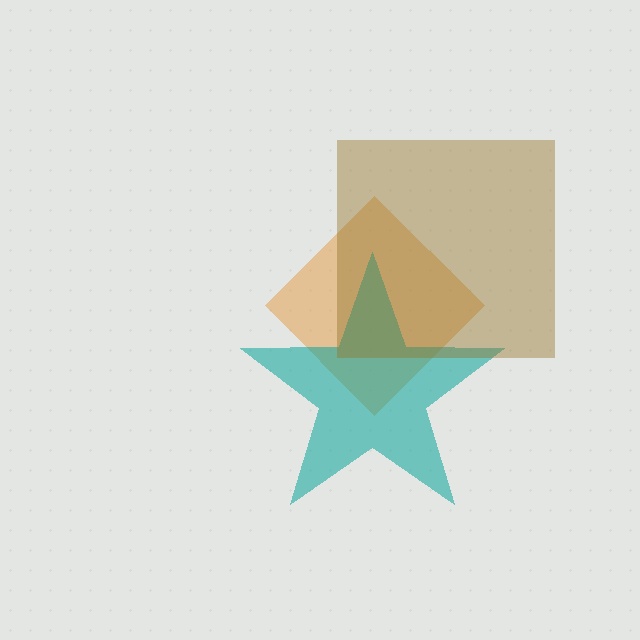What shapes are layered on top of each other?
The layered shapes are: an orange diamond, a teal star, a brown square.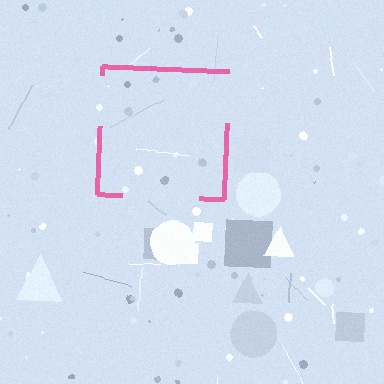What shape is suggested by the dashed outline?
The dashed outline suggests a square.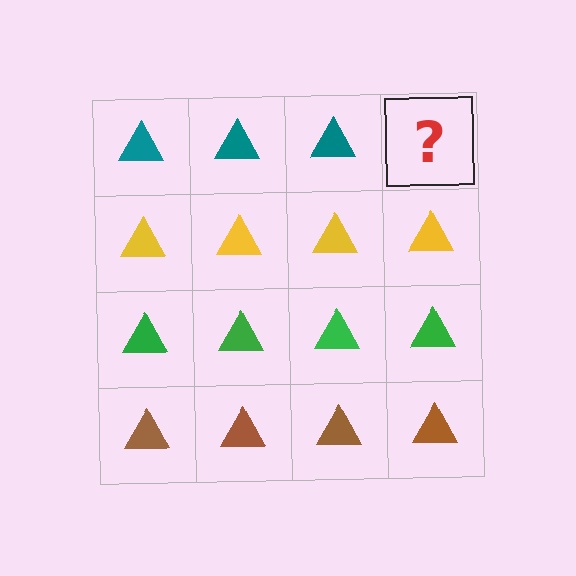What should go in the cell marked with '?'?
The missing cell should contain a teal triangle.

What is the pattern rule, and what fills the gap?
The rule is that each row has a consistent color. The gap should be filled with a teal triangle.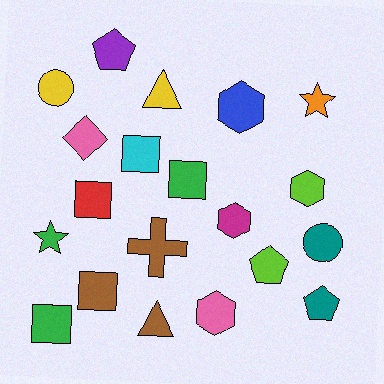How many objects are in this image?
There are 20 objects.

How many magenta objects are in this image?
There is 1 magenta object.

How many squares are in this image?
There are 5 squares.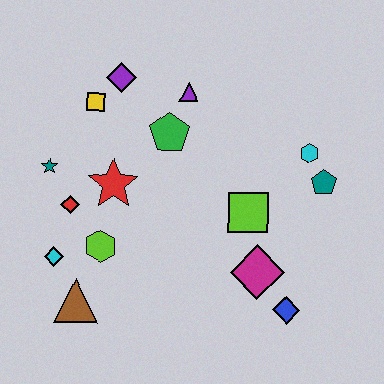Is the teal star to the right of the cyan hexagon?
No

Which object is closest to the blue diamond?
The magenta diamond is closest to the blue diamond.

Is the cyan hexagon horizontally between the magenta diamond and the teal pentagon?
Yes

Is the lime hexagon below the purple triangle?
Yes